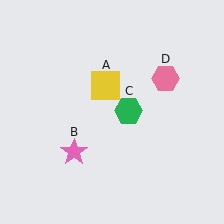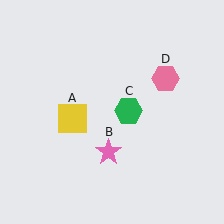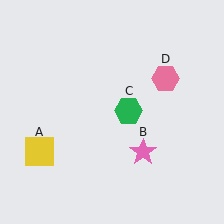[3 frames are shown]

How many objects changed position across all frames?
2 objects changed position: yellow square (object A), pink star (object B).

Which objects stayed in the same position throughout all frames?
Green hexagon (object C) and pink hexagon (object D) remained stationary.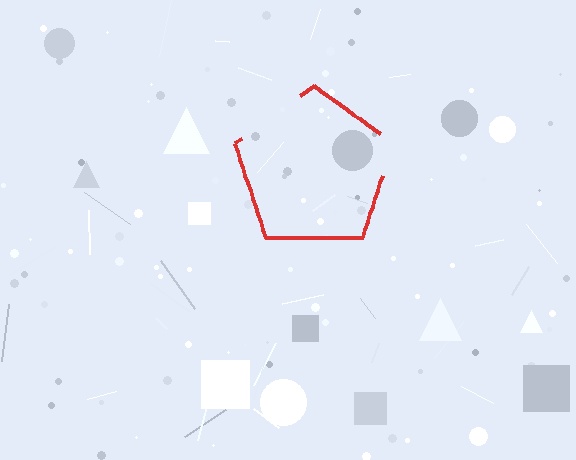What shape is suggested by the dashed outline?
The dashed outline suggests a pentagon.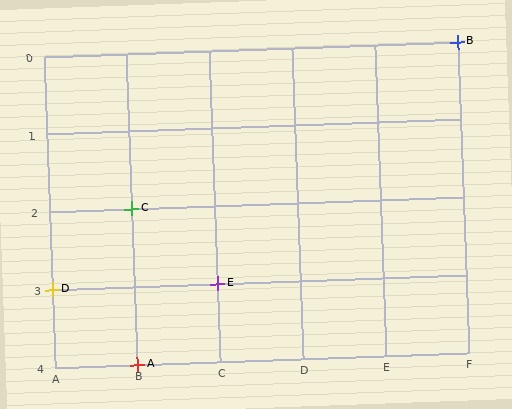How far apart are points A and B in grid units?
Points A and B are 4 columns and 4 rows apart (about 5.7 grid units diagonally).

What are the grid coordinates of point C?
Point C is at grid coordinates (B, 2).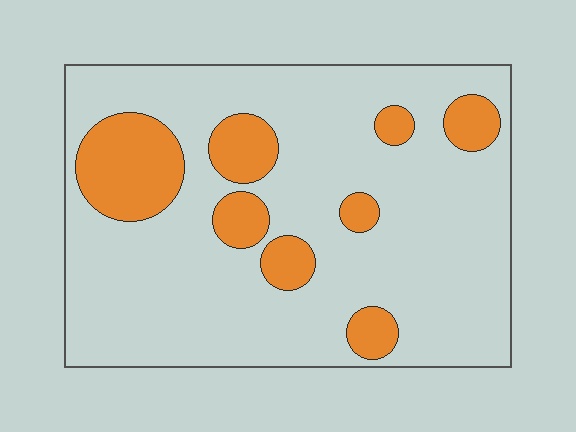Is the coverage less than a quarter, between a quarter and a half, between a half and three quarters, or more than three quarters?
Less than a quarter.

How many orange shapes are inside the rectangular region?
8.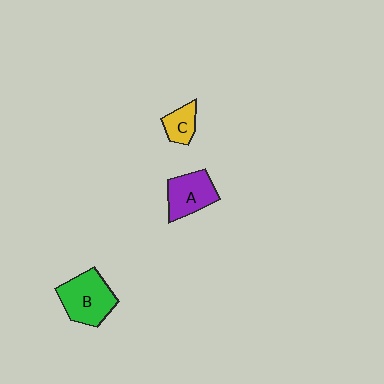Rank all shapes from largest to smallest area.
From largest to smallest: B (green), A (purple), C (yellow).